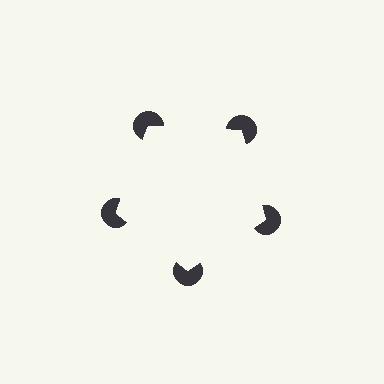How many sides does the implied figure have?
5 sides.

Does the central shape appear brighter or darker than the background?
It typically appears slightly brighter than the background, even though no actual brightness change is drawn.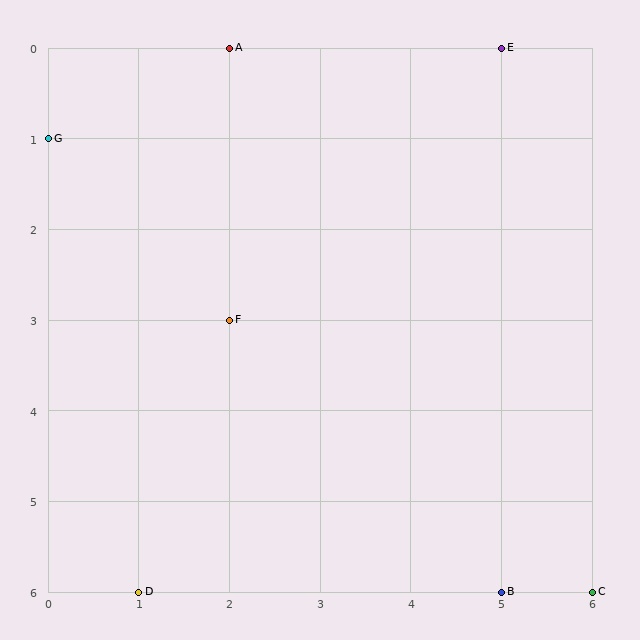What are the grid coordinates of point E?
Point E is at grid coordinates (5, 0).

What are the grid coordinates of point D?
Point D is at grid coordinates (1, 6).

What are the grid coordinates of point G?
Point G is at grid coordinates (0, 1).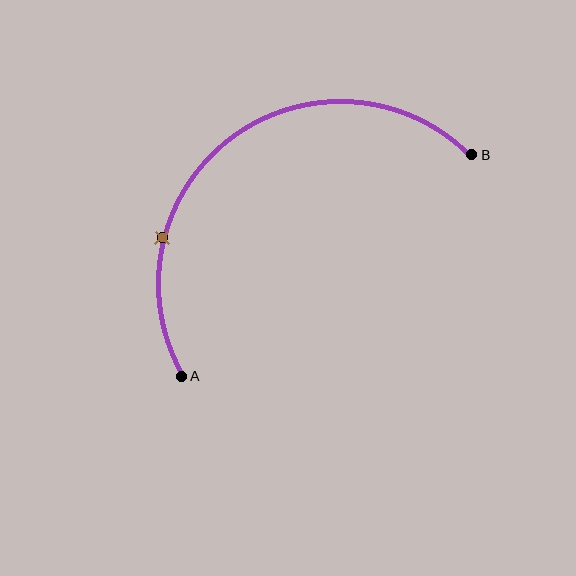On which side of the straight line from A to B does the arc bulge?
The arc bulges above and to the left of the straight line connecting A and B.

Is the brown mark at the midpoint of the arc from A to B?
No. The brown mark lies on the arc but is closer to endpoint A. The arc midpoint would be at the point on the curve equidistant along the arc from both A and B.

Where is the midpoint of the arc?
The arc midpoint is the point on the curve farthest from the straight line joining A and B. It sits above and to the left of that line.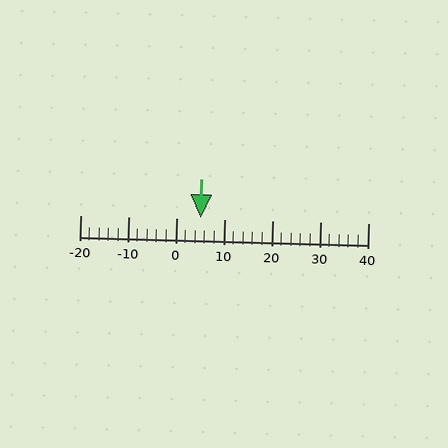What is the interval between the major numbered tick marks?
The major tick marks are spaced 10 units apart.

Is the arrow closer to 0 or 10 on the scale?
The arrow is closer to 10.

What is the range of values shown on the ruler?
The ruler shows values from -20 to 40.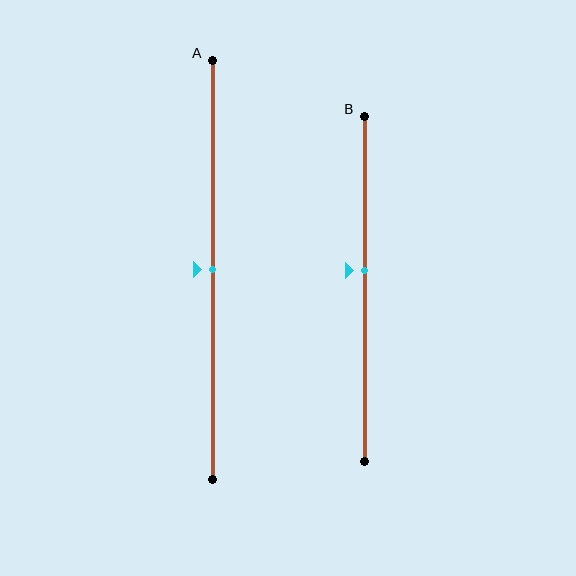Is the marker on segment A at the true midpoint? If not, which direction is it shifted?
Yes, the marker on segment A is at the true midpoint.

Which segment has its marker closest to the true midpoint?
Segment A has its marker closest to the true midpoint.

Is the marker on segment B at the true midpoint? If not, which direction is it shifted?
No, the marker on segment B is shifted upward by about 5% of the segment length.